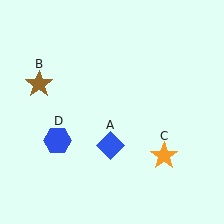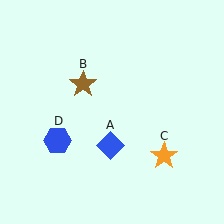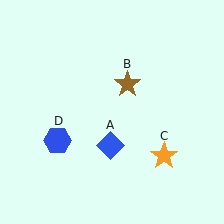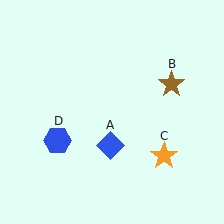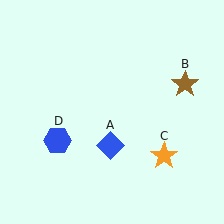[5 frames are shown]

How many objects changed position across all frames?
1 object changed position: brown star (object B).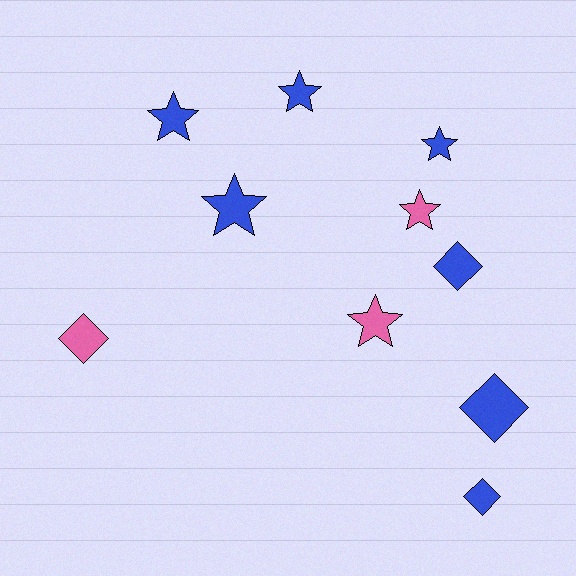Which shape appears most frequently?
Star, with 6 objects.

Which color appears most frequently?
Blue, with 7 objects.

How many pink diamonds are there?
There is 1 pink diamond.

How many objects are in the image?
There are 10 objects.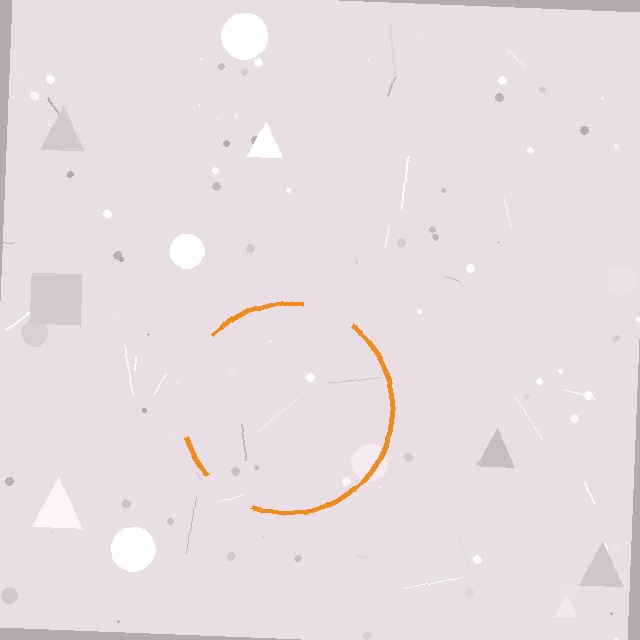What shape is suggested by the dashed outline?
The dashed outline suggests a circle.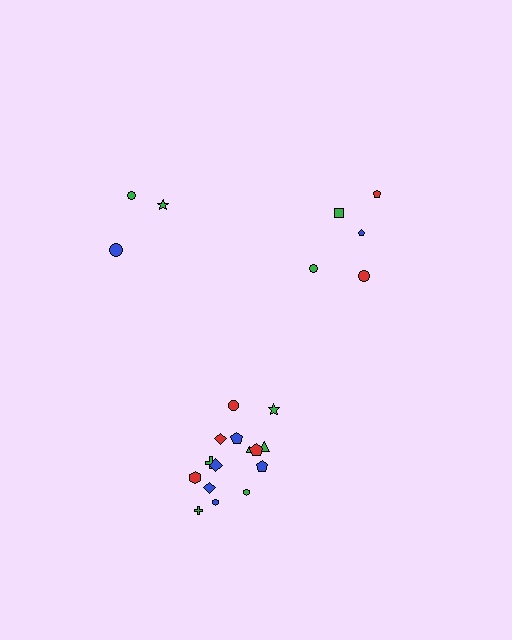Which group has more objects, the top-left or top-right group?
The top-right group.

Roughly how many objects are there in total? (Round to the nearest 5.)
Roughly 25 objects in total.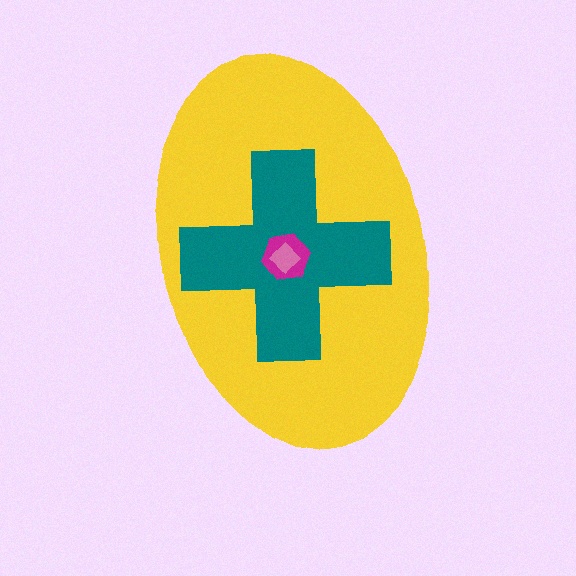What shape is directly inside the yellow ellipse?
The teal cross.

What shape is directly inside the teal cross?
The magenta hexagon.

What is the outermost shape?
The yellow ellipse.